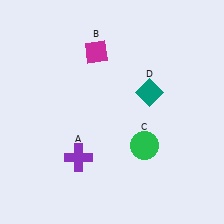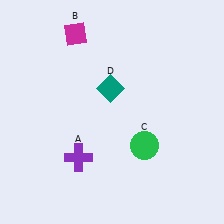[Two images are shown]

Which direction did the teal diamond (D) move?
The teal diamond (D) moved left.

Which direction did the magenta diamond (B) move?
The magenta diamond (B) moved left.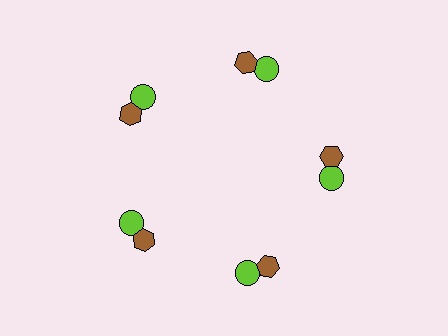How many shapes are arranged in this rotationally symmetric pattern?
There are 10 shapes, arranged in 5 groups of 2.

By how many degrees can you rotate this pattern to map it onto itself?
The pattern maps onto itself every 72 degrees of rotation.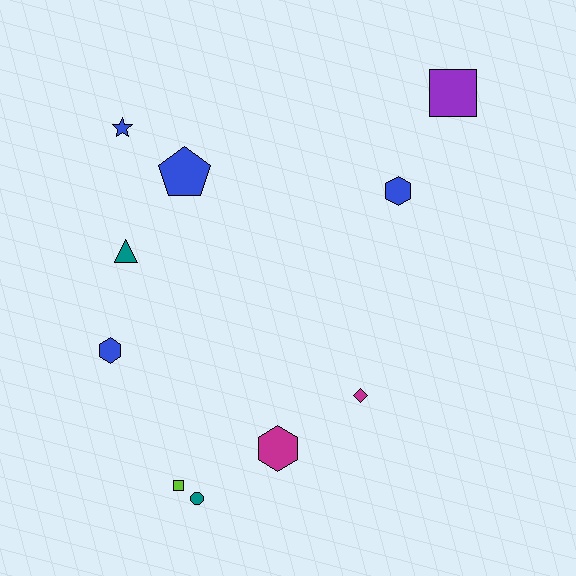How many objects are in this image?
There are 10 objects.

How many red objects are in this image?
There are no red objects.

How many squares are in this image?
There are 2 squares.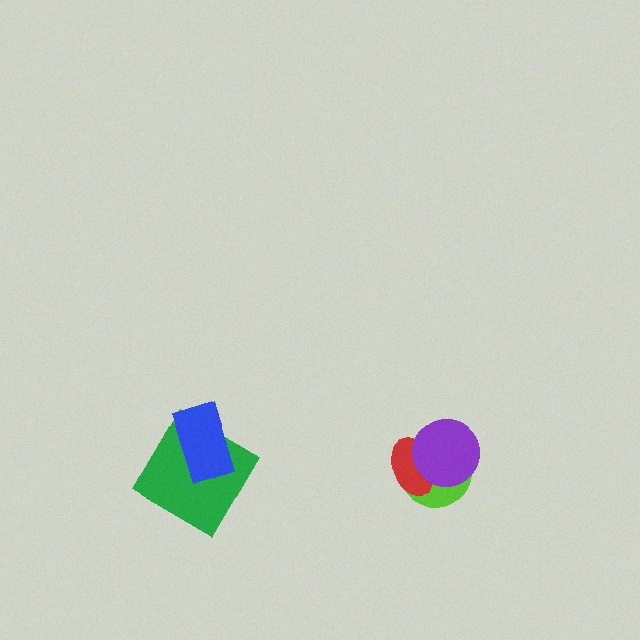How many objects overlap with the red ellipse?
2 objects overlap with the red ellipse.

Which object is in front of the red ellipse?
The purple circle is in front of the red ellipse.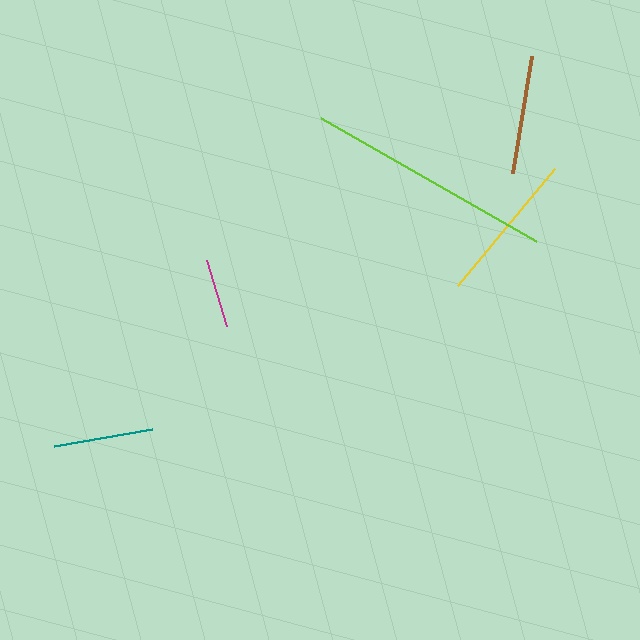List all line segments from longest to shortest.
From longest to shortest: lime, yellow, brown, teal, magenta.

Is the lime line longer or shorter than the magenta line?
The lime line is longer than the magenta line.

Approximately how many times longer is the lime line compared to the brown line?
The lime line is approximately 2.1 times the length of the brown line.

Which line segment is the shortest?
The magenta line is the shortest at approximately 68 pixels.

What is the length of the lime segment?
The lime segment is approximately 248 pixels long.